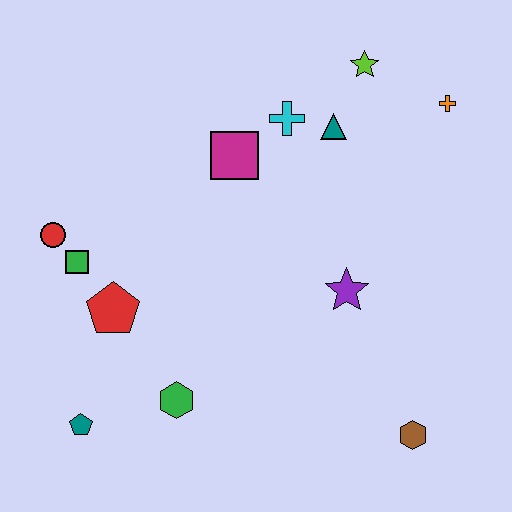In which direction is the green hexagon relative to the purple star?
The green hexagon is to the left of the purple star.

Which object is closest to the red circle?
The green square is closest to the red circle.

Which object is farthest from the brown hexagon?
The red circle is farthest from the brown hexagon.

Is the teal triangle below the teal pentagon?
No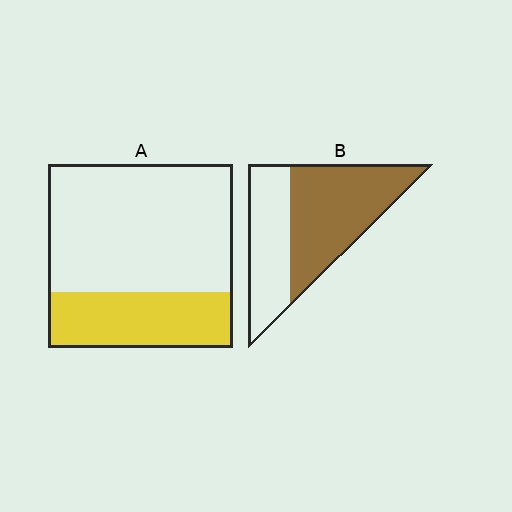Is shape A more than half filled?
No.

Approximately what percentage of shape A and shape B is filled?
A is approximately 30% and B is approximately 60%.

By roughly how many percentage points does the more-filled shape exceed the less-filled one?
By roughly 30 percentage points (B over A).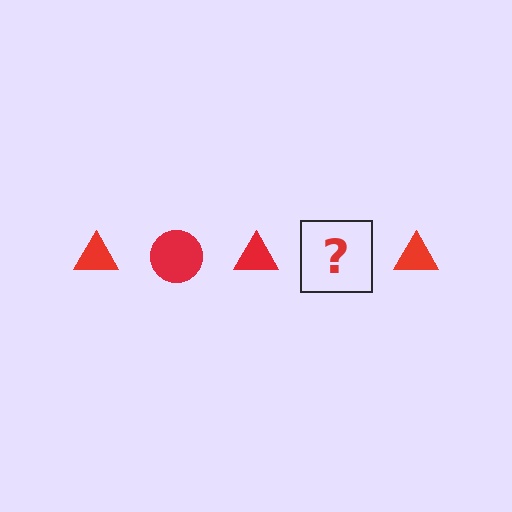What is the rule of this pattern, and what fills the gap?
The rule is that the pattern cycles through triangle, circle shapes in red. The gap should be filled with a red circle.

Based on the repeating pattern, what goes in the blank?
The blank should be a red circle.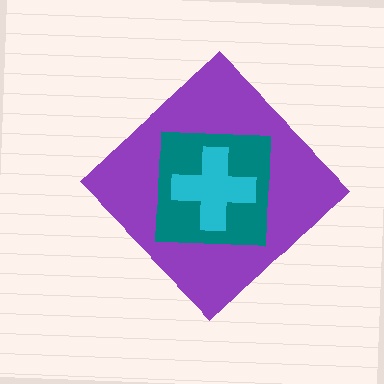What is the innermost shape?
The cyan cross.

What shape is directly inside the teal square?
The cyan cross.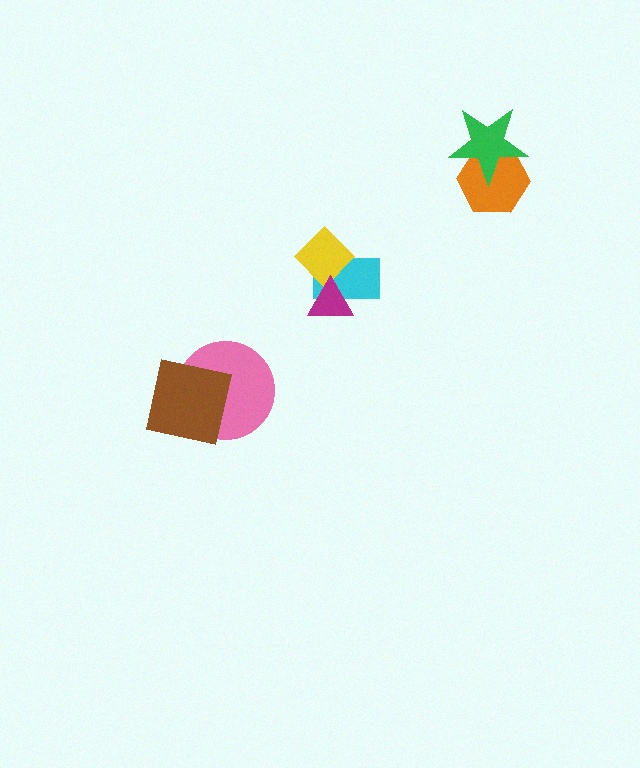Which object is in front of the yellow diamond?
The magenta triangle is in front of the yellow diamond.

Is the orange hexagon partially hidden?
Yes, it is partially covered by another shape.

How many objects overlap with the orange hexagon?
1 object overlaps with the orange hexagon.